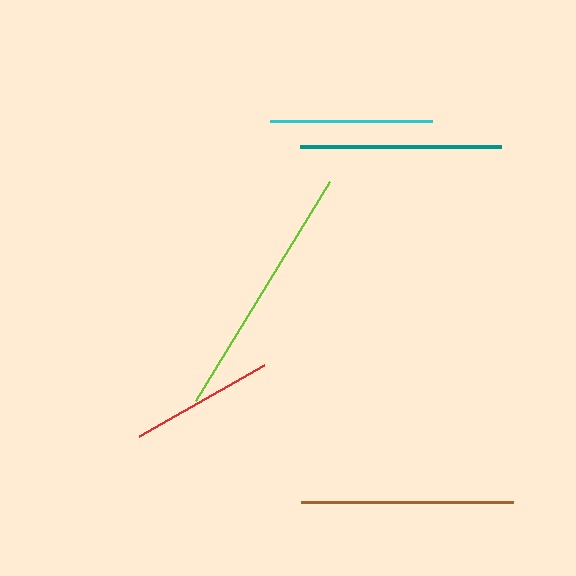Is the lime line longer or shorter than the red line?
The lime line is longer than the red line.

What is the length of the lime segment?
The lime segment is approximately 257 pixels long.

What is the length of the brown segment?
The brown segment is approximately 212 pixels long.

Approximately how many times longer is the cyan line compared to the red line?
The cyan line is approximately 1.1 times the length of the red line.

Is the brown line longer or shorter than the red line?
The brown line is longer than the red line.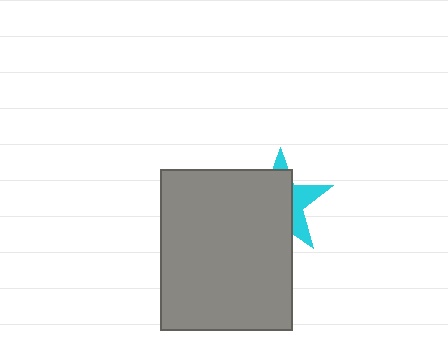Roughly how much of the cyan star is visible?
A small part of it is visible (roughly 33%).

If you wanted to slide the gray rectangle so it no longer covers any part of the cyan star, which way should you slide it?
Slide it toward the lower-left — that is the most direct way to separate the two shapes.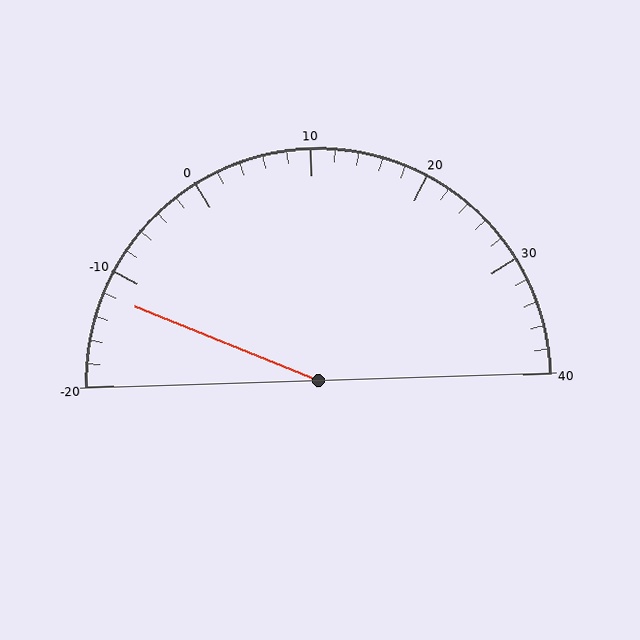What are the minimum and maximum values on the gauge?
The gauge ranges from -20 to 40.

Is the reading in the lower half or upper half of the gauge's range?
The reading is in the lower half of the range (-20 to 40).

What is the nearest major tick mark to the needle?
The nearest major tick mark is -10.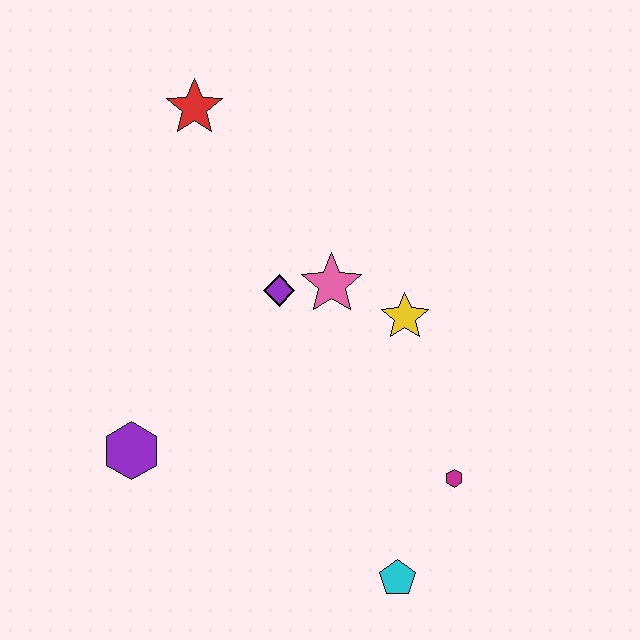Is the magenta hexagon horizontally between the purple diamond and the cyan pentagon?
No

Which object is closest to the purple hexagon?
The purple diamond is closest to the purple hexagon.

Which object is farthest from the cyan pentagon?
The red star is farthest from the cyan pentagon.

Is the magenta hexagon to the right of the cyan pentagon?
Yes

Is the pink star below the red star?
Yes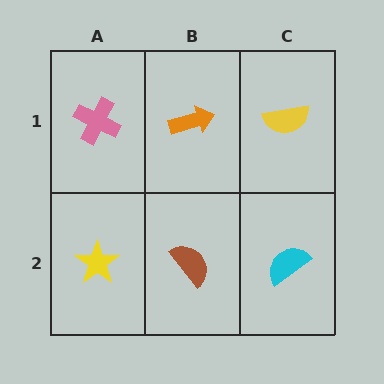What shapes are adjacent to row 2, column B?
An orange arrow (row 1, column B), a yellow star (row 2, column A), a cyan semicircle (row 2, column C).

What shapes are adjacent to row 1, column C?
A cyan semicircle (row 2, column C), an orange arrow (row 1, column B).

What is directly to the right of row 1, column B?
A yellow semicircle.